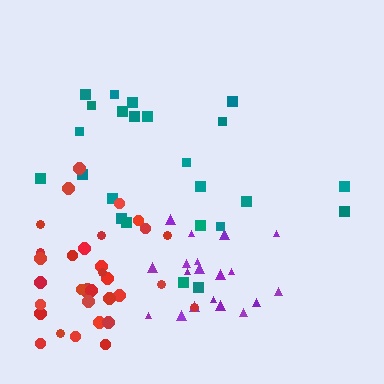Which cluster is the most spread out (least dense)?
Teal.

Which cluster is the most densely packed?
Red.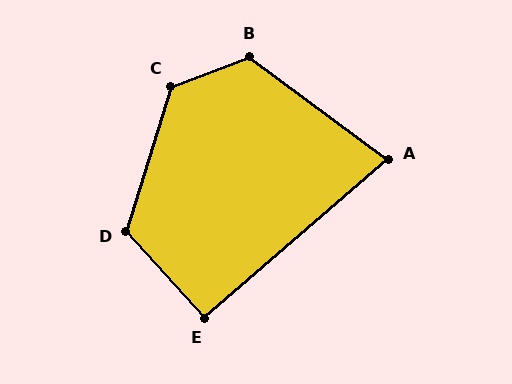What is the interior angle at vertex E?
Approximately 91 degrees (approximately right).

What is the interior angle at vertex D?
Approximately 121 degrees (obtuse).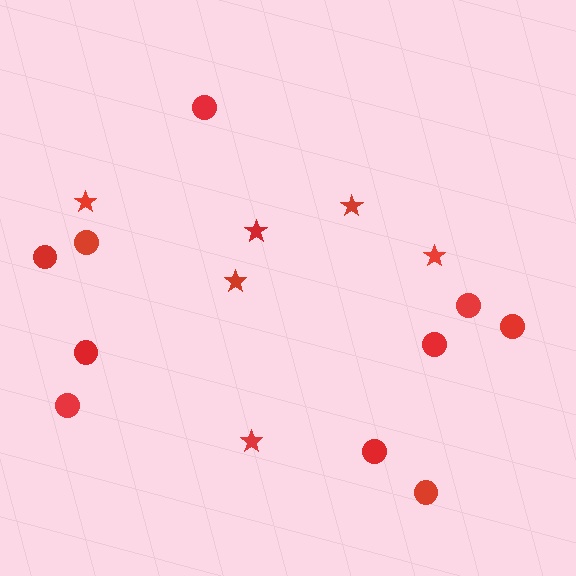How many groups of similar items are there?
There are 2 groups: one group of circles (10) and one group of stars (6).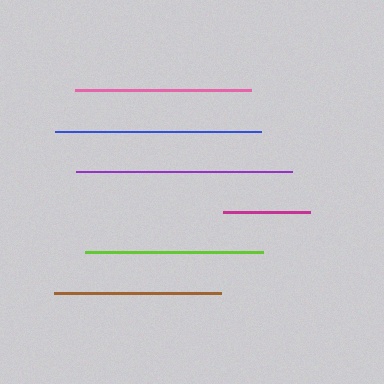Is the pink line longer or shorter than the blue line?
The blue line is longer than the pink line.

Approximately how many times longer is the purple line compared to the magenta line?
The purple line is approximately 2.5 times the length of the magenta line.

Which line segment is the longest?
The purple line is the longest at approximately 216 pixels.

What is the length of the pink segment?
The pink segment is approximately 175 pixels long.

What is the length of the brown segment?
The brown segment is approximately 167 pixels long.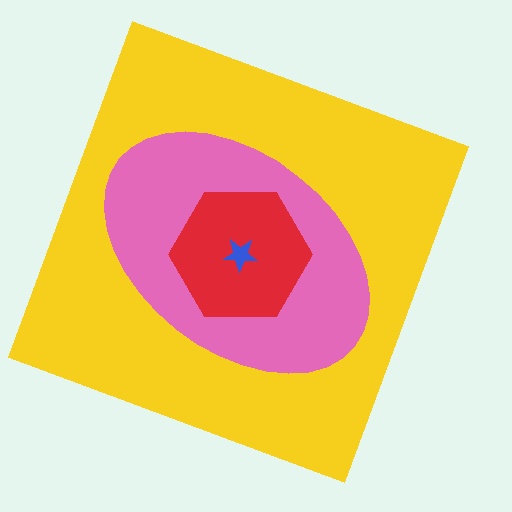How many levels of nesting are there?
4.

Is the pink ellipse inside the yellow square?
Yes.